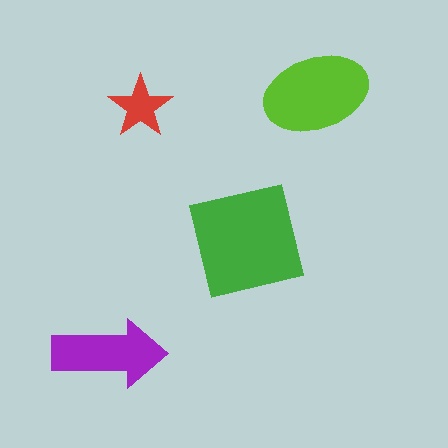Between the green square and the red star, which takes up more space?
The green square.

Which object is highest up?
The lime ellipse is topmost.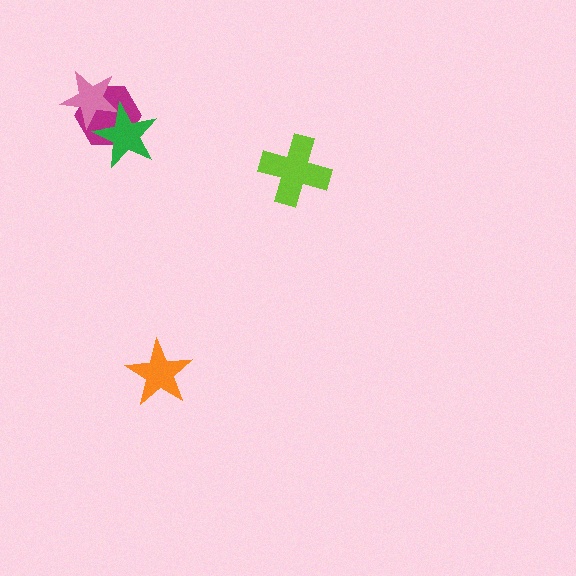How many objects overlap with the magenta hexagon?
2 objects overlap with the magenta hexagon.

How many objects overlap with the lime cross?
0 objects overlap with the lime cross.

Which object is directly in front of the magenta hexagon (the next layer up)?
The pink star is directly in front of the magenta hexagon.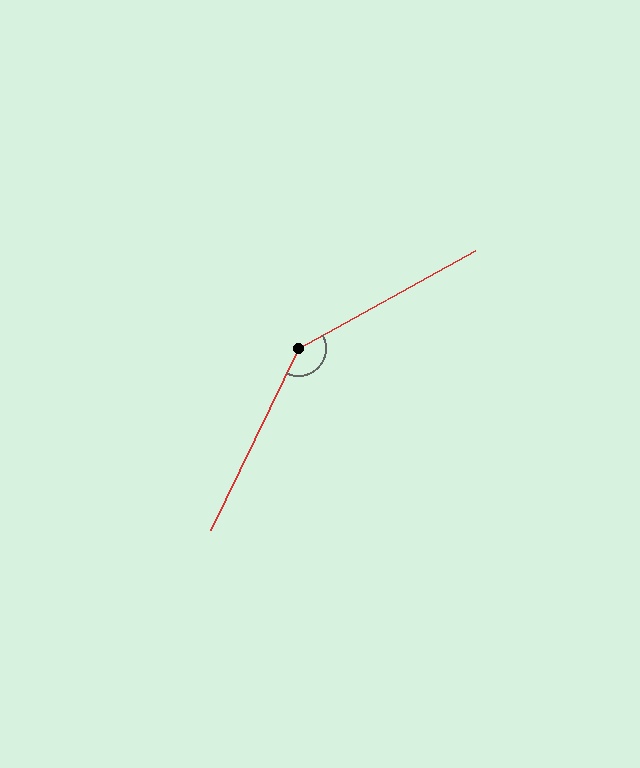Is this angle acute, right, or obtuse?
It is obtuse.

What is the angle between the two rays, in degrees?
Approximately 145 degrees.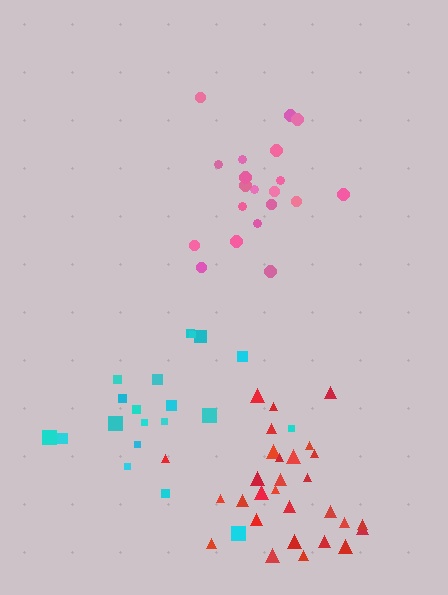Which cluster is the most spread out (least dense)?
Cyan.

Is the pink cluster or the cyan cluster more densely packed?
Pink.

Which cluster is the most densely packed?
Red.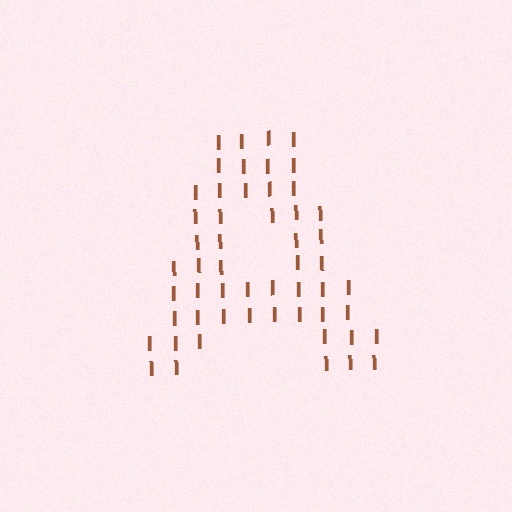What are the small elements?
The small elements are letter I's.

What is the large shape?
The large shape is the letter A.